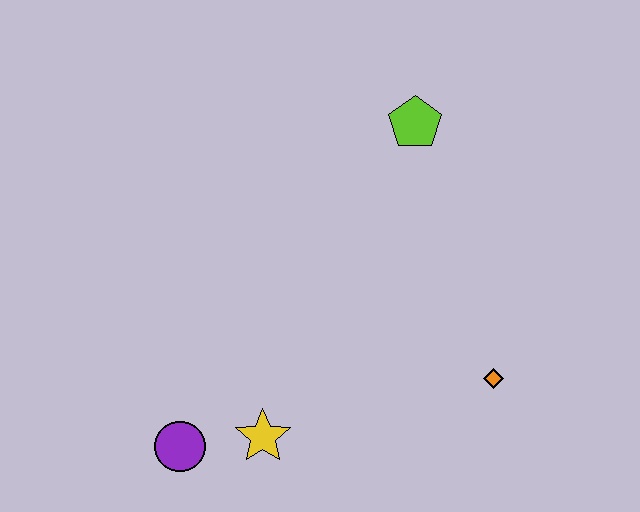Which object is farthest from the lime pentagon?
The purple circle is farthest from the lime pentagon.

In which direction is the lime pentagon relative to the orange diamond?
The lime pentagon is above the orange diamond.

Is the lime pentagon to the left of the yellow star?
No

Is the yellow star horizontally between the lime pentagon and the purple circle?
Yes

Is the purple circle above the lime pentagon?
No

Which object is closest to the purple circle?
The yellow star is closest to the purple circle.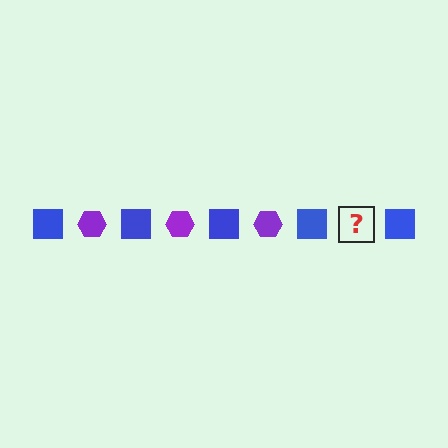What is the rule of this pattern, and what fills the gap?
The rule is that the pattern alternates between blue square and purple hexagon. The gap should be filled with a purple hexagon.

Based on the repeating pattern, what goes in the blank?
The blank should be a purple hexagon.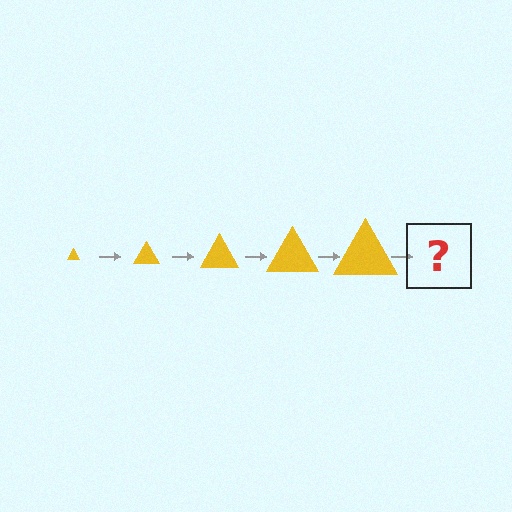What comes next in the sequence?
The next element should be a yellow triangle, larger than the previous one.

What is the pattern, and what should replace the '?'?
The pattern is that the triangle gets progressively larger each step. The '?' should be a yellow triangle, larger than the previous one.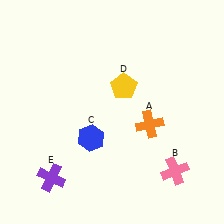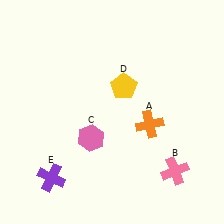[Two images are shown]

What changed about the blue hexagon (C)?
In Image 1, C is blue. In Image 2, it changed to pink.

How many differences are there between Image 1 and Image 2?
There is 1 difference between the two images.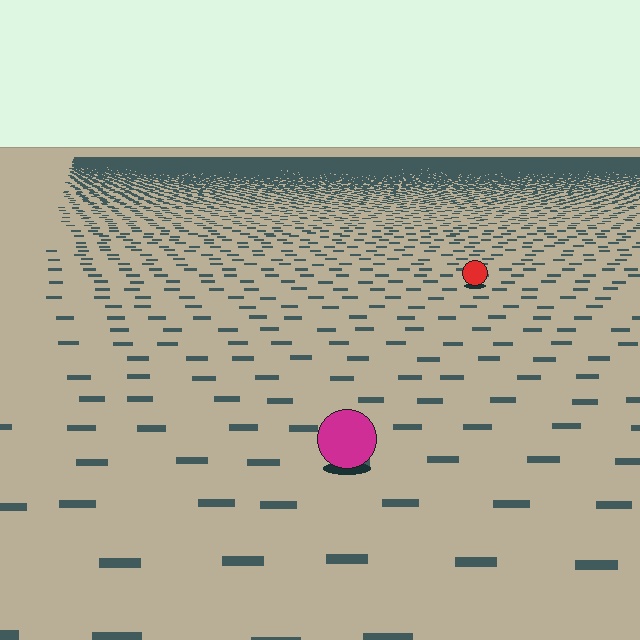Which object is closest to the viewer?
The magenta circle is closest. The texture marks near it are larger and more spread out.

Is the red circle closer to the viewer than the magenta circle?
No. The magenta circle is closer — you can tell from the texture gradient: the ground texture is coarser near it.